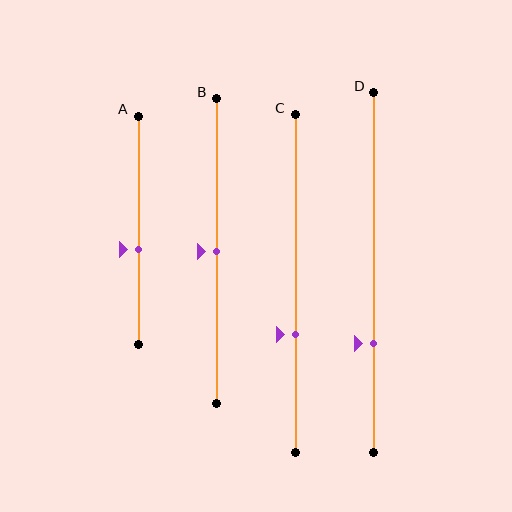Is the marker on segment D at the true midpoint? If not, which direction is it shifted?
No, the marker on segment D is shifted downward by about 20% of the segment length.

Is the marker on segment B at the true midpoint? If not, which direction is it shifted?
Yes, the marker on segment B is at the true midpoint.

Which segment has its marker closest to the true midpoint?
Segment B has its marker closest to the true midpoint.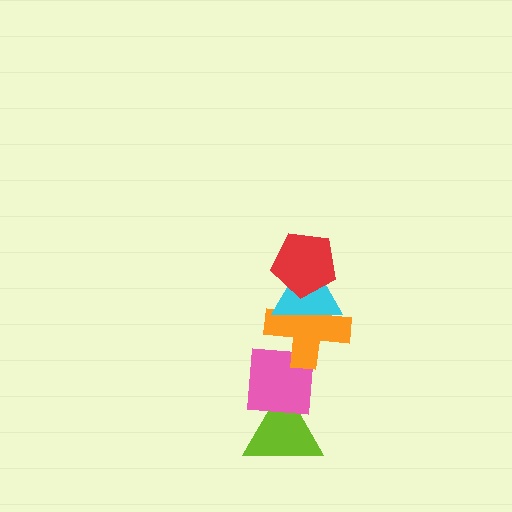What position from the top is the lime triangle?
The lime triangle is 5th from the top.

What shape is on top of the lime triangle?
The pink square is on top of the lime triangle.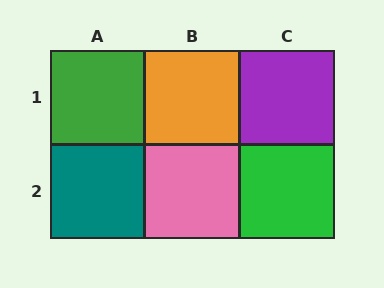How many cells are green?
2 cells are green.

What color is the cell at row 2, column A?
Teal.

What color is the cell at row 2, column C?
Green.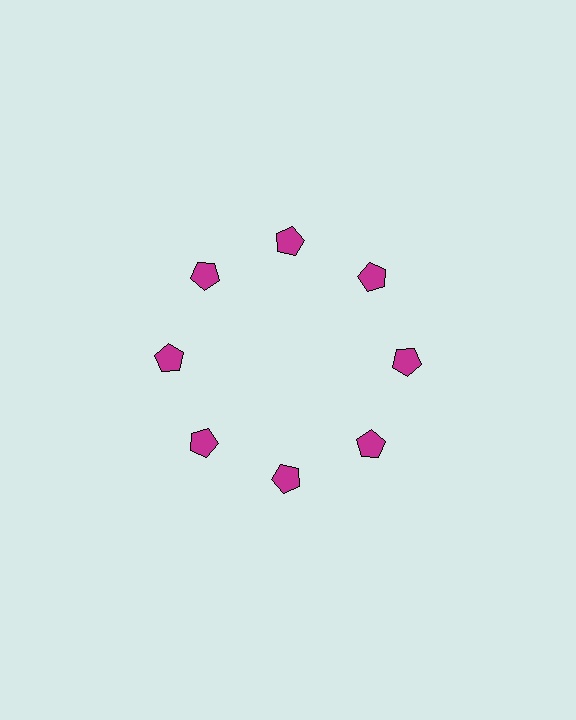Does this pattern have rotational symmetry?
Yes, this pattern has 8-fold rotational symmetry. It looks the same after rotating 45 degrees around the center.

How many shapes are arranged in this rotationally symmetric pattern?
There are 8 shapes, arranged in 8 groups of 1.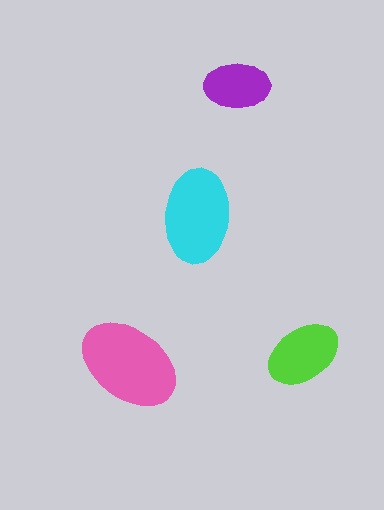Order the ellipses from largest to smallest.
the pink one, the cyan one, the lime one, the purple one.